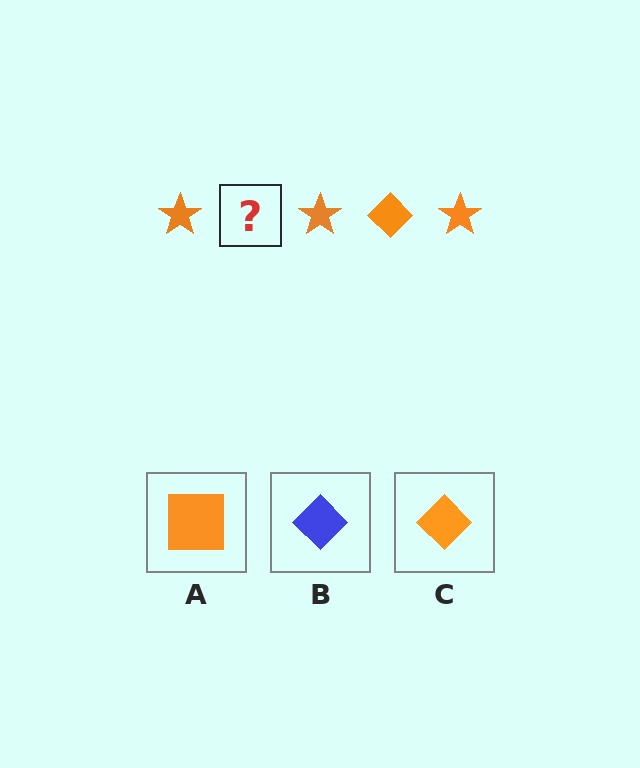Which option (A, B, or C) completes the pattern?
C.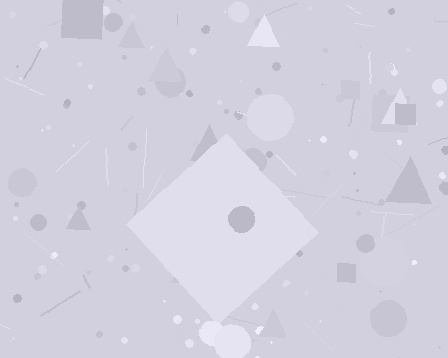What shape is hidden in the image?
A diamond is hidden in the image.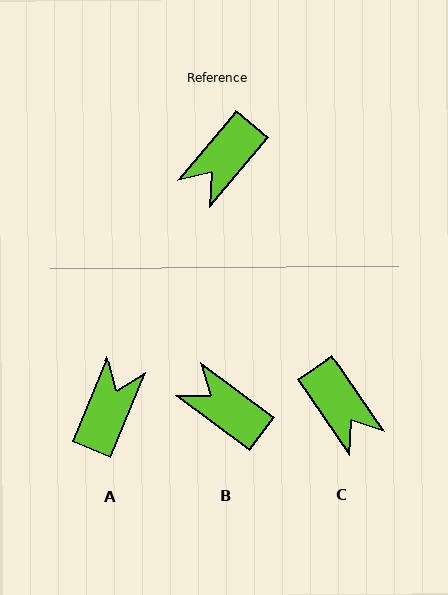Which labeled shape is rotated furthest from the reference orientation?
A, about 163 degrees away.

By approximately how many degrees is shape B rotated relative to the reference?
Approximately 87 degrees clockwise.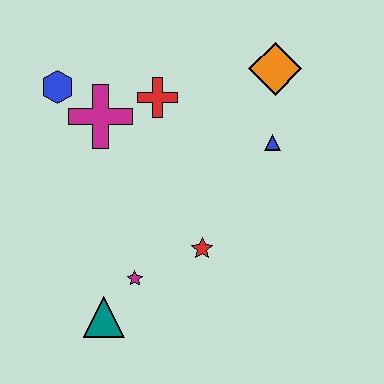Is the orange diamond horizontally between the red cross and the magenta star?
No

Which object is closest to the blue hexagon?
The magenta cross is closest to the blue hexagon.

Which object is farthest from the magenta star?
The orange diamond is farthest from the magenta star.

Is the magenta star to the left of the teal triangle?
No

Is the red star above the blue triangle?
No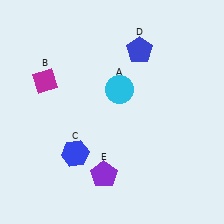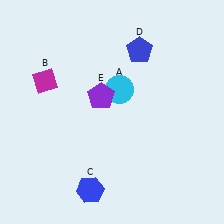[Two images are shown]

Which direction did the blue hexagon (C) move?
The blue hexagon (C) moved down.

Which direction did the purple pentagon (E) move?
The purple pentagon (E) moved up.